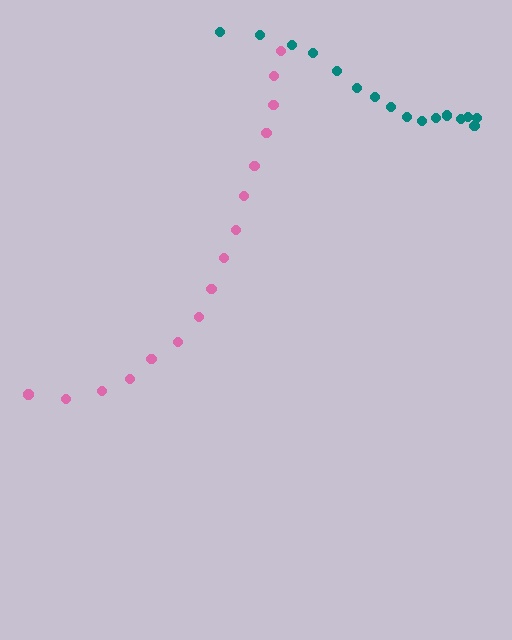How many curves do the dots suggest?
There are 2 distinct paths.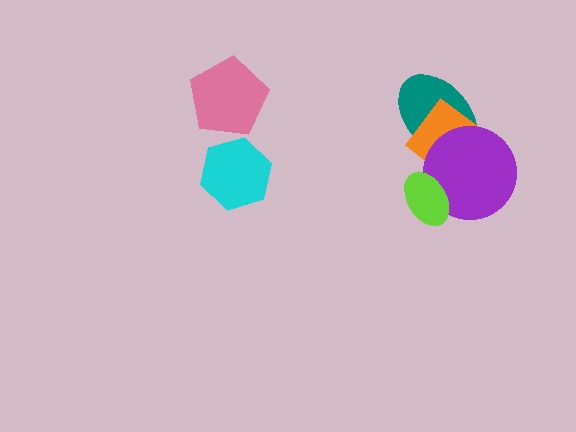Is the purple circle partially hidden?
Yes, it is partially covered by another shape.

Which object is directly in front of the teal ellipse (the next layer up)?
The orange diamond is directly in front of the teal ellipse.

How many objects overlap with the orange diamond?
3 objects overlap with the orange diamond.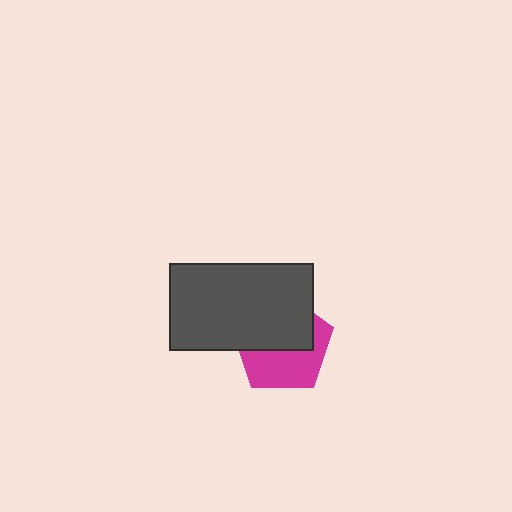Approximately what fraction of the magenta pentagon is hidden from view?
Roughly 53% of the magenta pentagon is hidden behind the dark gray rectangle.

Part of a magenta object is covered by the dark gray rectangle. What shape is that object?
It is a pentagon.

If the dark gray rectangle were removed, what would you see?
You would see the complete magenta pentagon.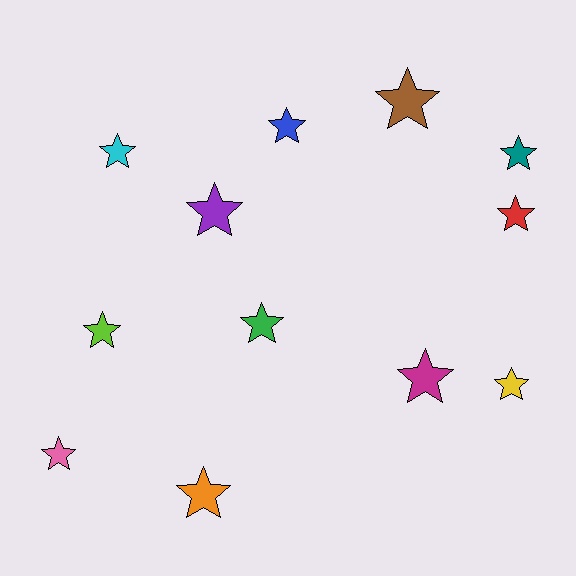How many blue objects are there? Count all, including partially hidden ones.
There is 1 blue object.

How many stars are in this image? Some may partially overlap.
There are 12 stars.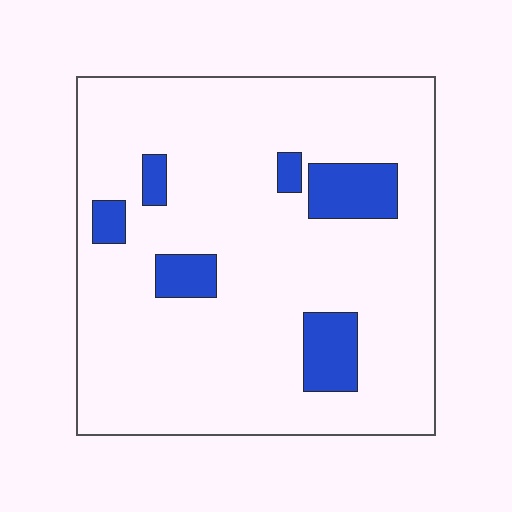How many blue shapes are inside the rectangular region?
6.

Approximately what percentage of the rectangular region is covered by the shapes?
Approximately 10%.